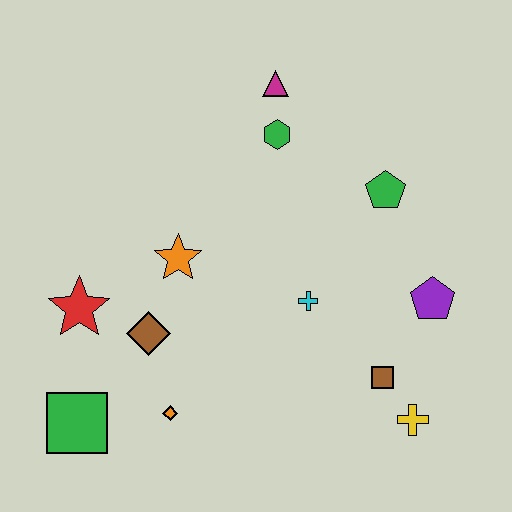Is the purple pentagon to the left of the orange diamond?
No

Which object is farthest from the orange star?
The yellow cross is farthest from the orange star.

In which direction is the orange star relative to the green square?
The orange star is above the green square.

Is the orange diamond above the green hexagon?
No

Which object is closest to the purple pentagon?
The brown square is closest to the purple pentagon.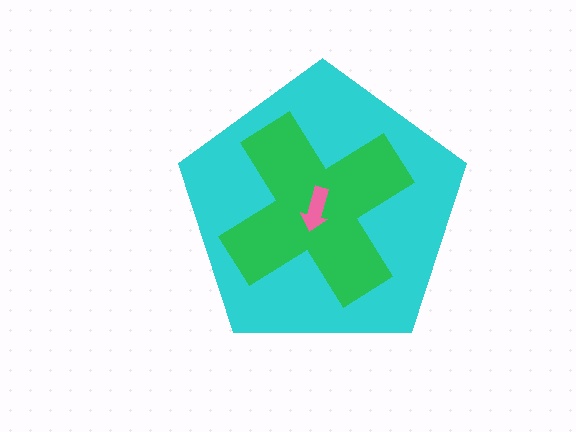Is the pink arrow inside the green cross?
Yes.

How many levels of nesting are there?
3.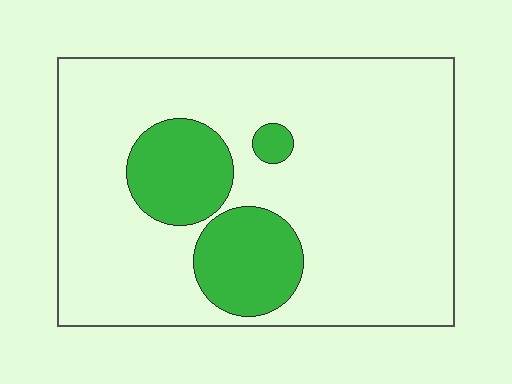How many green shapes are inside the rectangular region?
3.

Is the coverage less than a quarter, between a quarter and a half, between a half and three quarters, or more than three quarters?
Less than a quarter.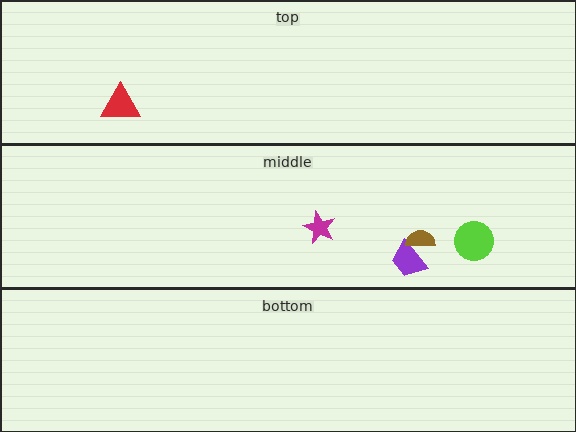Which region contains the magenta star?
The middle region.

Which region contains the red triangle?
The top region.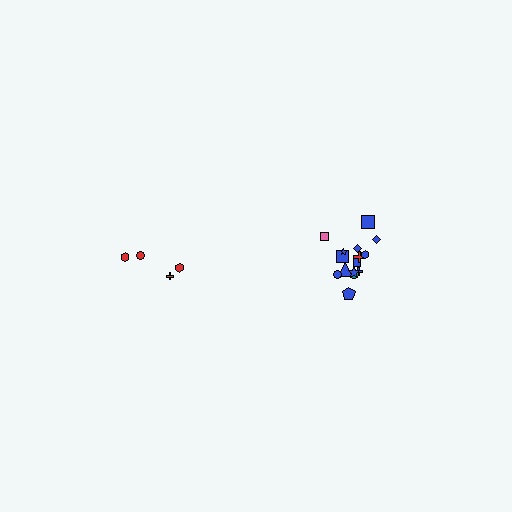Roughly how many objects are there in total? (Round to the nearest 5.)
Roughly 20 objects in total.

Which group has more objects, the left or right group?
The right group.